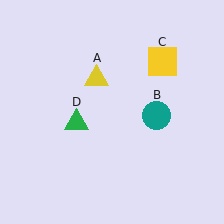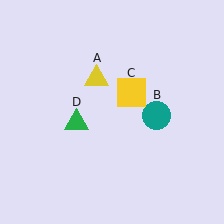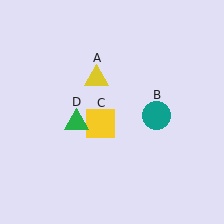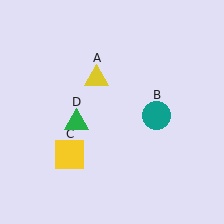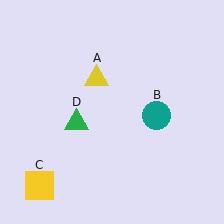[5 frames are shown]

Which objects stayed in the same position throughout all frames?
Yellow triangle (object A) and teal circle (object B) and green triangle (object D) remained stationary.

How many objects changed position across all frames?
1 object changed position: yellow square (object C).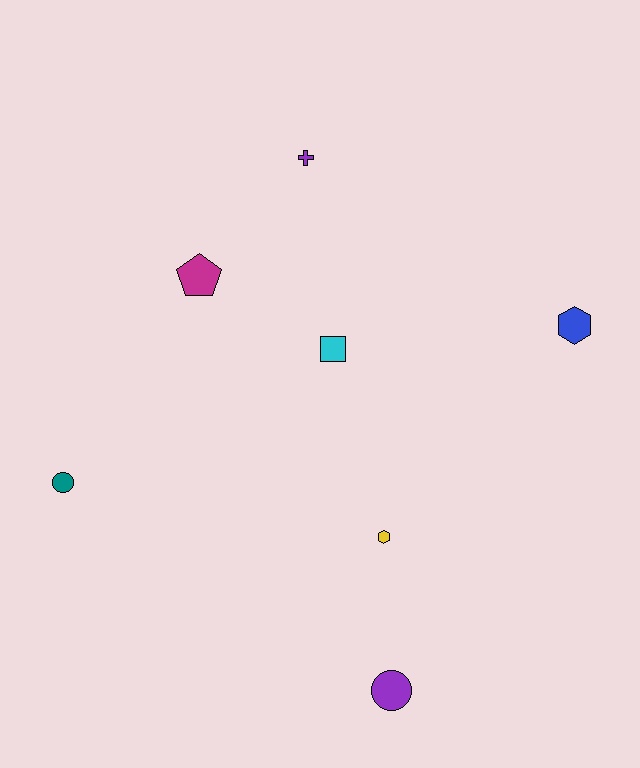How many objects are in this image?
There are 7 objects.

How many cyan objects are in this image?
There is 1 cyan object.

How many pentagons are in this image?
There is 1 pentagon.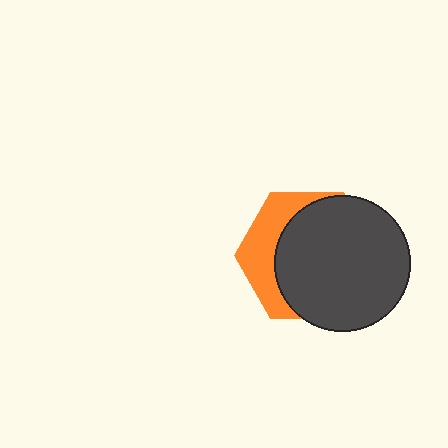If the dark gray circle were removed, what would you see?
You would see the complete orange hexagon.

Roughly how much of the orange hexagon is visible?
A small part of it is visible (roughly 32%).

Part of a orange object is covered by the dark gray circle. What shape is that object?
It is a hexagon.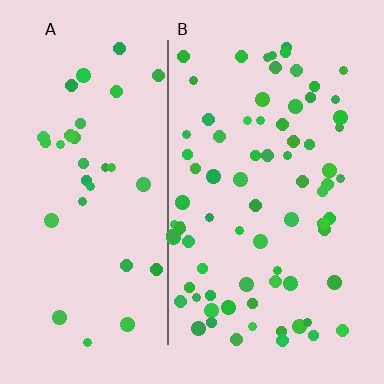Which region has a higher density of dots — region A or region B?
B (the right).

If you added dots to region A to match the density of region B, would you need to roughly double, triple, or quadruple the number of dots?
Approximately double.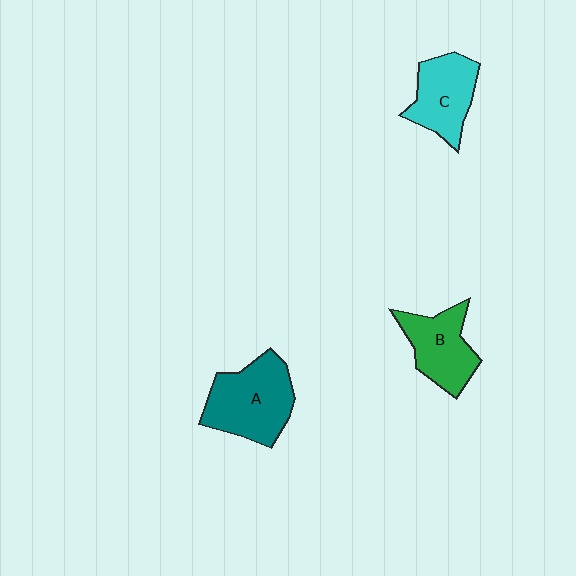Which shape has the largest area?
Shape A (teal).